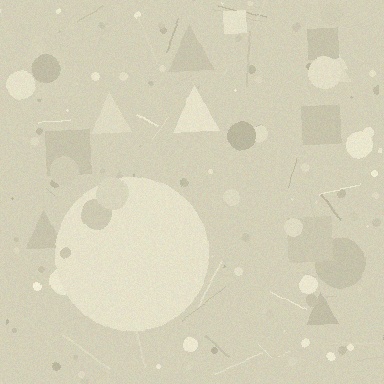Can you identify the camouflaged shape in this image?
The camouflaged shape is a circle.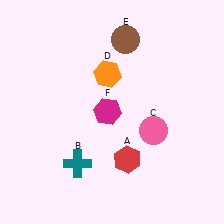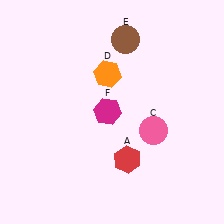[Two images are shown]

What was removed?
The teal cross (B) was removed in Image 2.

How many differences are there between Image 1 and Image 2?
There is 1 difference between the two images.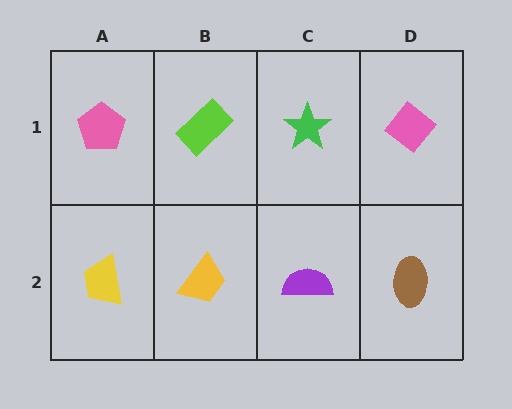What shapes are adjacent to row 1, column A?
A yellow trapezoid (row 2, column A), a lime rectangle (row 1, column B).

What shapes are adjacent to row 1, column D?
A brown ellipse (row 2, column D), a green star (row 1, column C).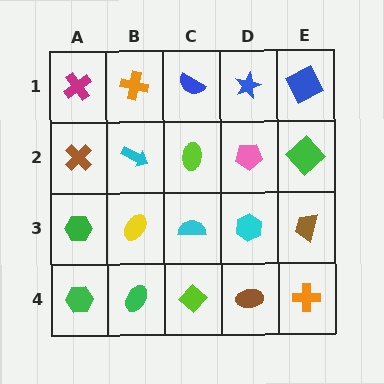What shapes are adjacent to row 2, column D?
A blue star (row 1, column D), a cyan hexagon (row 3, column D), a lime ellipse (row 2, column C), a green diamond (row 2, column E).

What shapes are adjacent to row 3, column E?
A green diamond (row 2, column E), an orange cross (row 4, column E), a cyan hexagon (row 3, column D).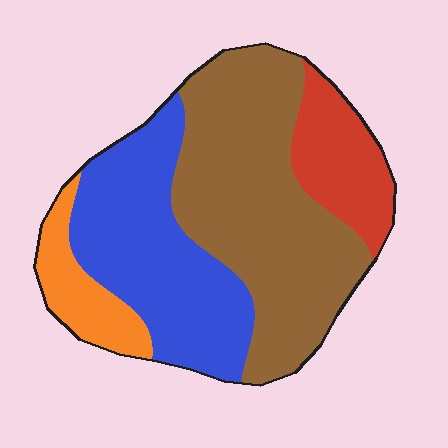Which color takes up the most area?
Brown, at roughly 45%.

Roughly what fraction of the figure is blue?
Blue covers roughly 30% of the figure.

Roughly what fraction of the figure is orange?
Orange covers around 10% of the figure.